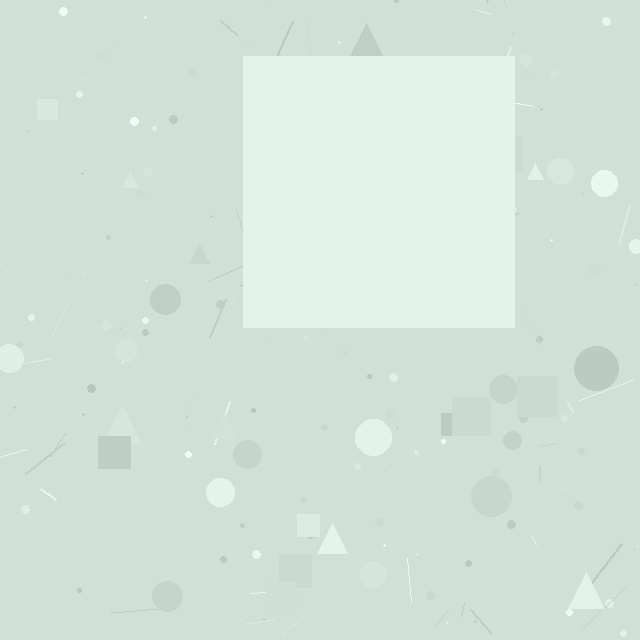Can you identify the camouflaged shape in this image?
The camouflaged shape is a square.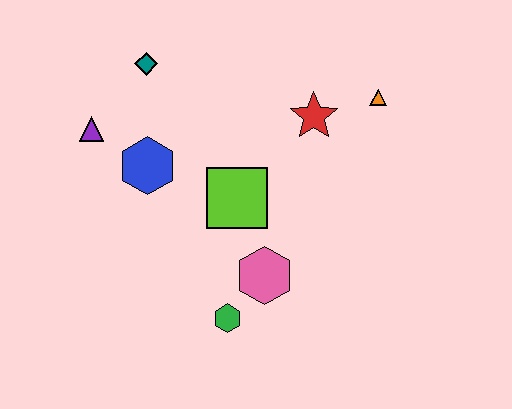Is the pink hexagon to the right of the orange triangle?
No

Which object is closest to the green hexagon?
The pink hexagon is closest to the green hexagon.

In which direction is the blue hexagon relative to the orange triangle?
The blue hexagon is to the left of the orange triangle.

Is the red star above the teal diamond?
No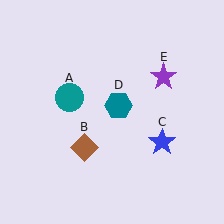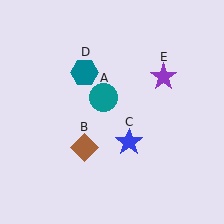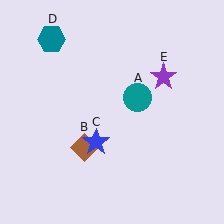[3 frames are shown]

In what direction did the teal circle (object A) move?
The teal circle (object A) moved right.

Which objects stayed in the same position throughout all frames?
Brown diamond (object B) and purple star (object E) remained stationary.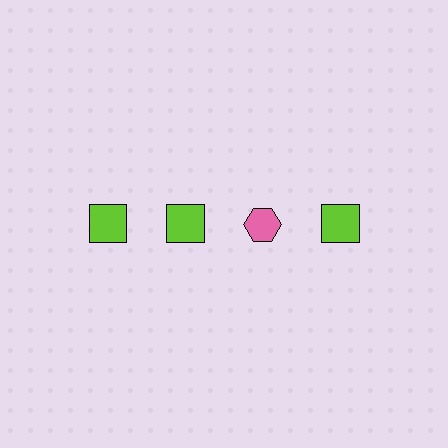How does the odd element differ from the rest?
It differs in both color (pink instead of lime) and shape (hexagon instead of square).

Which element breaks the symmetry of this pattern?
The pink hexagon in the top row, center column breaks the symmetry. All other shapes are lime squares.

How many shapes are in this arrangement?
There are 4 shapes arranged in a grid pattern.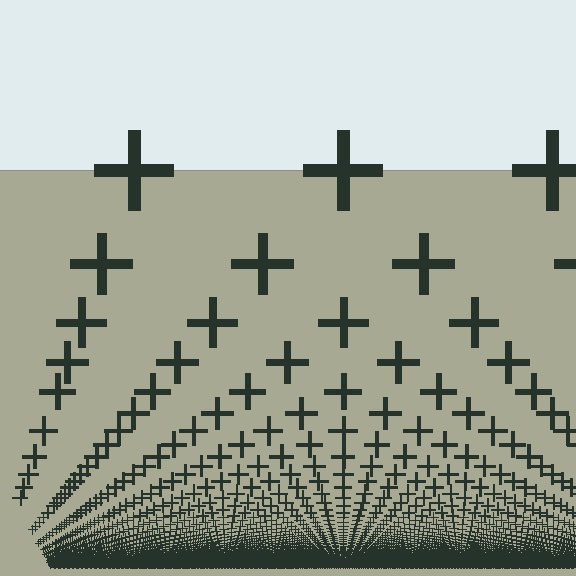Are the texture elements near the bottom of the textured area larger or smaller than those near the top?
Smaller. The gradient is inverted — elements near the bottom are smaller and denser.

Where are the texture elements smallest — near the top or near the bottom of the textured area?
Near the bottom.